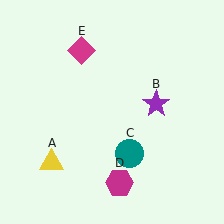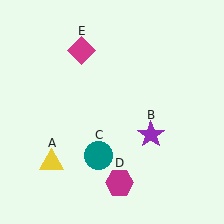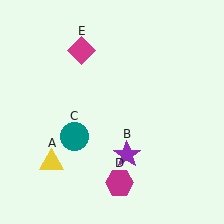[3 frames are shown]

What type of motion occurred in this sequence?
The purple star (object B), teal circle (object C) rotated clockwise around the center of the scene.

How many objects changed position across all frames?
2 objects changed position: purple star (object B), teal circle (object C).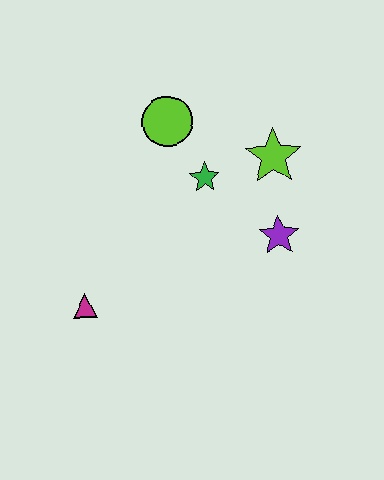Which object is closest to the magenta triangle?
The green star is closest to the magenta triangle.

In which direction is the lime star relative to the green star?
The lime star is to the right of the green star.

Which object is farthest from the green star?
The magenta triangle is farthest from the green star.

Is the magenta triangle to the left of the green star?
Yes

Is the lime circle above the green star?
Yes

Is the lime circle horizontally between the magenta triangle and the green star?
Yes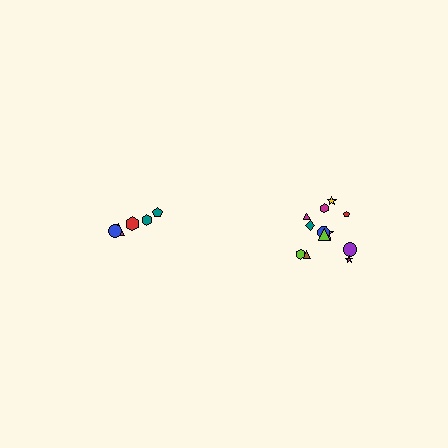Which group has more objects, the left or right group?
The right group.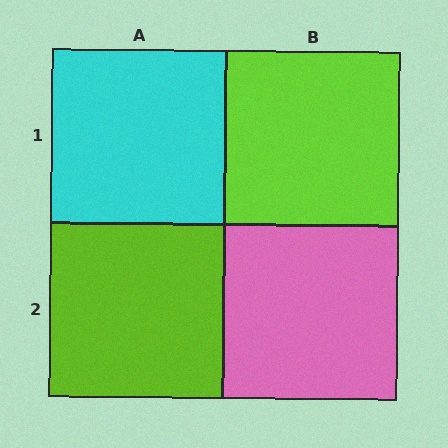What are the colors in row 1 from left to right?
Cyan, lime.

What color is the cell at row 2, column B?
Pink.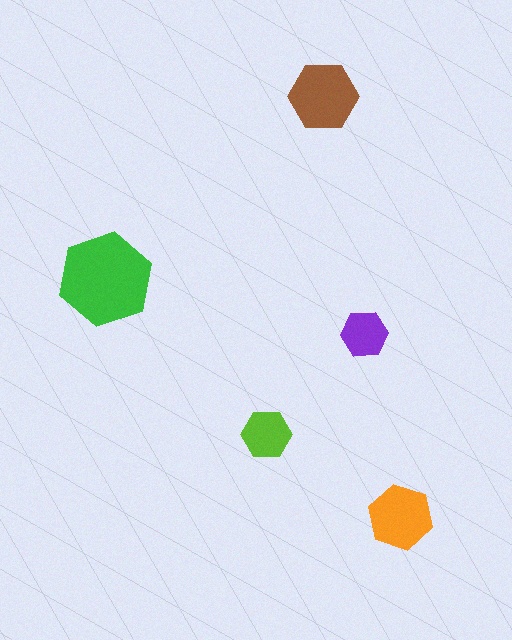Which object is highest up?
The brown hexagon is topmost.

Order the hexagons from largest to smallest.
the green one, the brown one, the orange one, the lime one, the purple one.